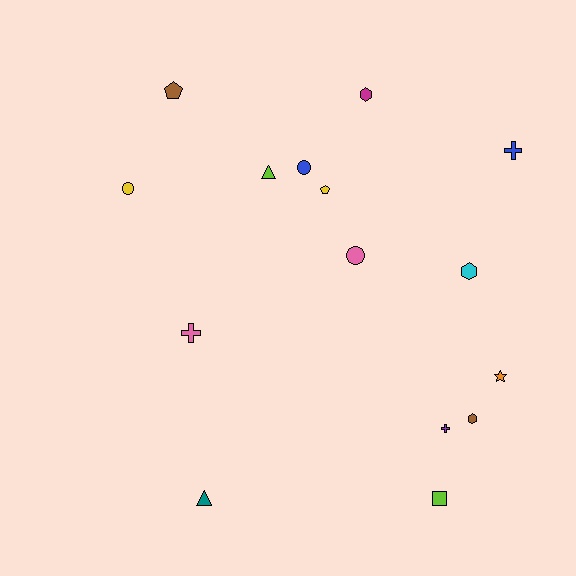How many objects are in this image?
There are 15 objects.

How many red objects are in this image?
There are no red objects.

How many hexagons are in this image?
There are 3 hexagons.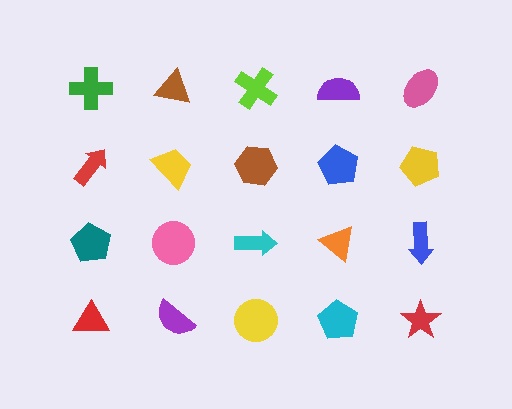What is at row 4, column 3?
A yellow circle.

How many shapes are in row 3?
5 shapes.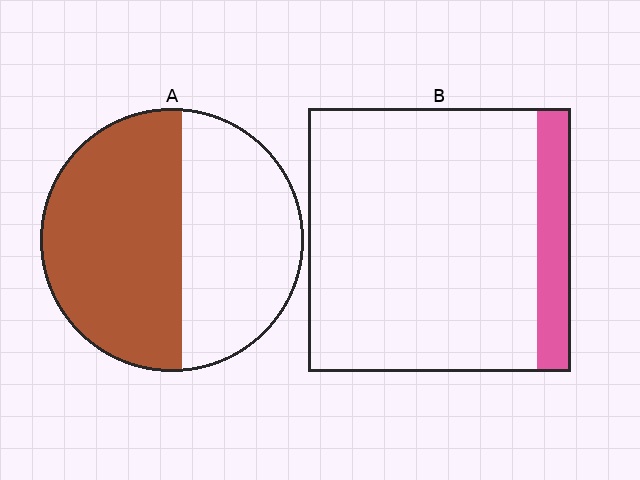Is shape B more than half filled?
No.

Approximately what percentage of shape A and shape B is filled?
A is approximately 55% and B is approximately 15%.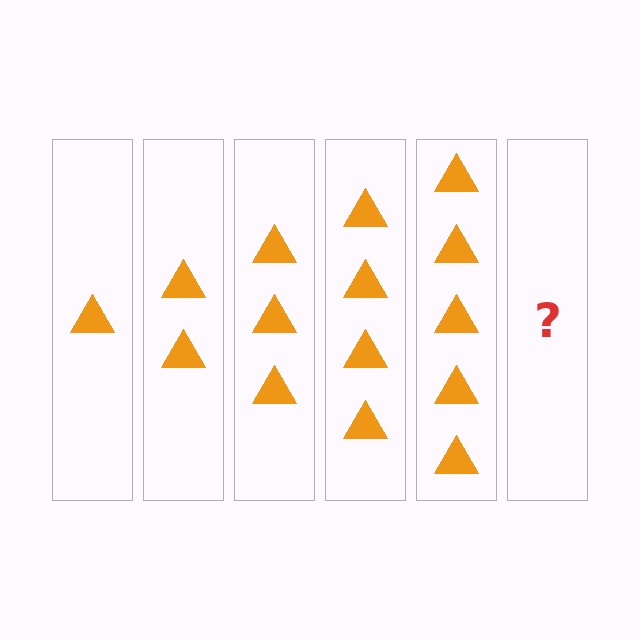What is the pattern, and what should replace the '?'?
The pattern is that each step adds one more triangle. The '?' should be 6 triangles.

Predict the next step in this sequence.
The next step is 6 triangles.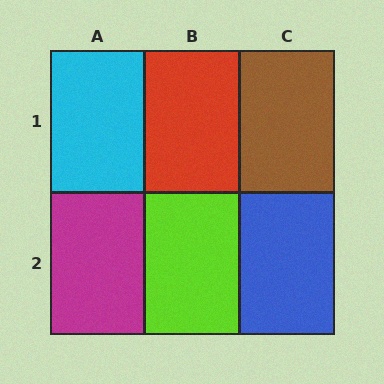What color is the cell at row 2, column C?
Blue.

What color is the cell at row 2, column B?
Lime.